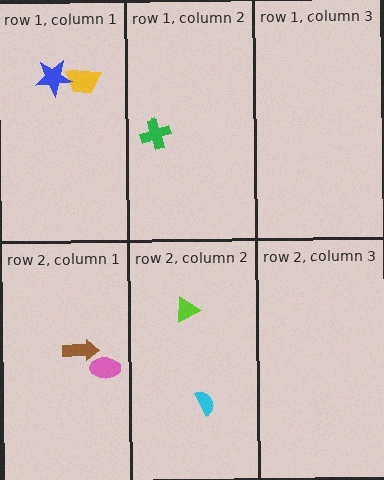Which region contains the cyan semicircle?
The row 2, column 2 region.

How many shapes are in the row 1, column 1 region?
2.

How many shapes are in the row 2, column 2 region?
2.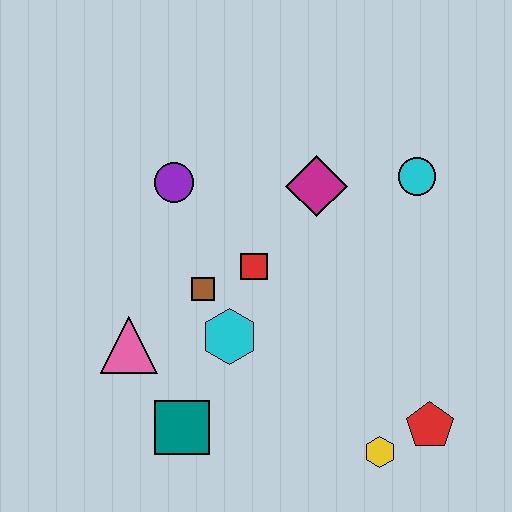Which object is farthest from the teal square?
The cyan circle is farthest from the teal square.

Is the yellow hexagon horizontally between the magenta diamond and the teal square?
No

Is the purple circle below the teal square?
No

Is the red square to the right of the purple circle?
Yes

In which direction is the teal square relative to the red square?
The teal square is below the red square.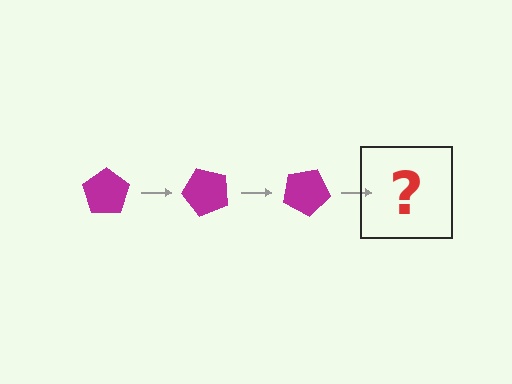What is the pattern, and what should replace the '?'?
The pattern is that the pentagon rotates 50 degrees each step. The '?' should be a magenta pentagon rotated 150 degrees.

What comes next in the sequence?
The next element should be a magenta pentagon rotated 150 degrees.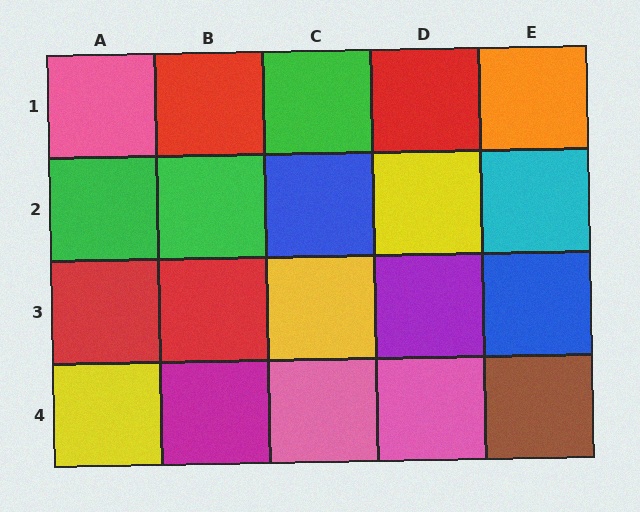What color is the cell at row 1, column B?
Red.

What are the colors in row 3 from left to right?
Red, red, yellow, purple, blue.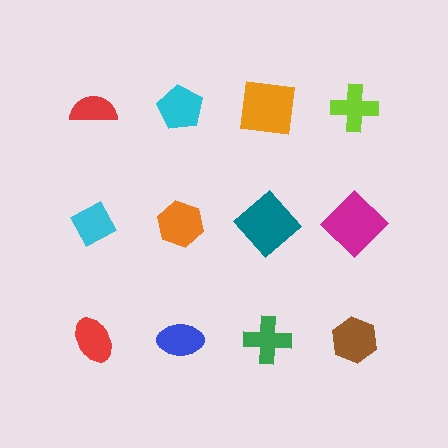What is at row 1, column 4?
A lime cross.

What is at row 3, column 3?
A green cross.